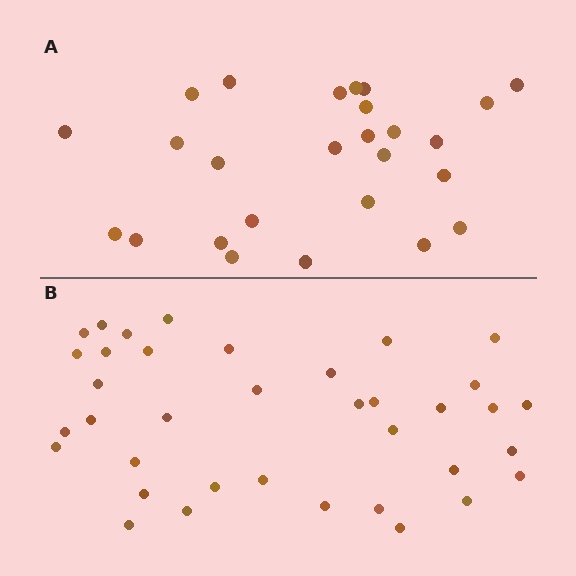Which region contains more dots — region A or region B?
Region B (the bottom region) has more dots.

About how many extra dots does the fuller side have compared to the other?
Region B has roughly 12 or so more dots than region A.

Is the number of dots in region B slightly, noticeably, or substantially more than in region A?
Region B has noticeably more, but not dramatically so. The ratio is roughly 1.4 to 1.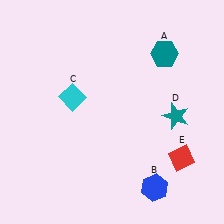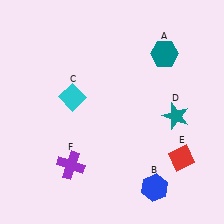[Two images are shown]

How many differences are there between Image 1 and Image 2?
There is 1 difference between the two images.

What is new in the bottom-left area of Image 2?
A purple cross (F) was added in the bottom-left area of Image 2.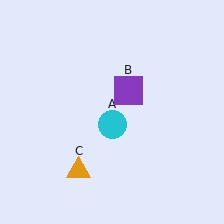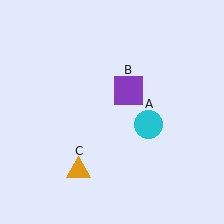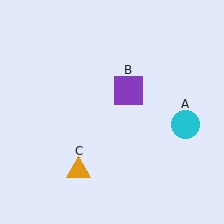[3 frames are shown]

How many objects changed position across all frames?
1 object changed position: cyan circle (object A).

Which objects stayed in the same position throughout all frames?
Purple square (object B) and orange triangle (object C) remained stationary.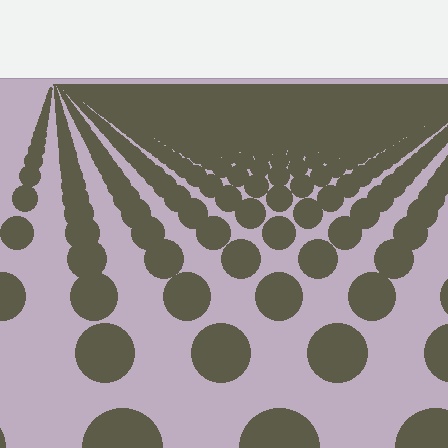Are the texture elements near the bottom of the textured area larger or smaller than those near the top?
Larger. Near the bottom, elements are closer to the viewer and appear at a bigger on-screen size.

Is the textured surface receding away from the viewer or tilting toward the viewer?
The surface is receding away from the viewer. Texture elements get smaller and denser toward the top.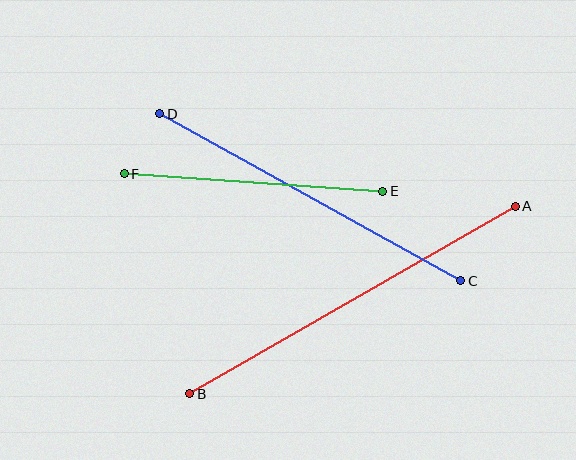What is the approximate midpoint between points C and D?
The midpoint is at approximately (310, 197) pixels.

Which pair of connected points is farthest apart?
Points A and B are farthest apart.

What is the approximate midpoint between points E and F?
The midpoint is at approximately (254, 182) pixels.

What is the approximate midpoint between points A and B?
The midpoint is at approximately (352, 300) pixels.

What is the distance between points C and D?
The distance is approximately 344 pixels.